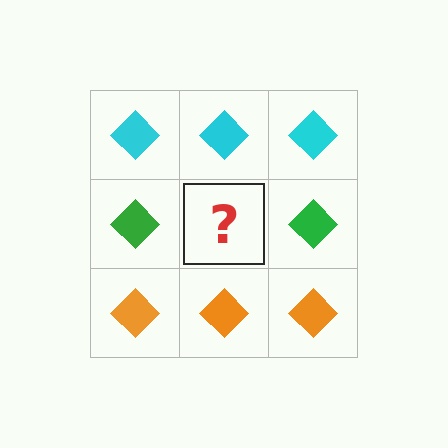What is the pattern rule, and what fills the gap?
The rule is that each row has a consistent color. The gap should be filled with a green diamond.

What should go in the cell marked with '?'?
The missing cell should contain a green diamond.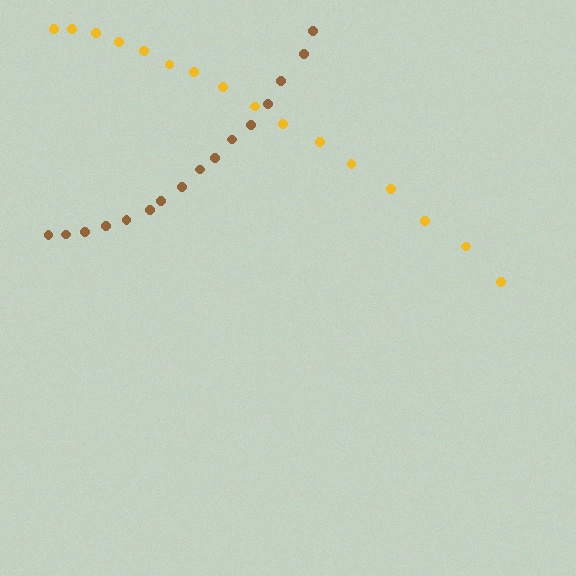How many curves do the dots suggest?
There are 2 distinct paths.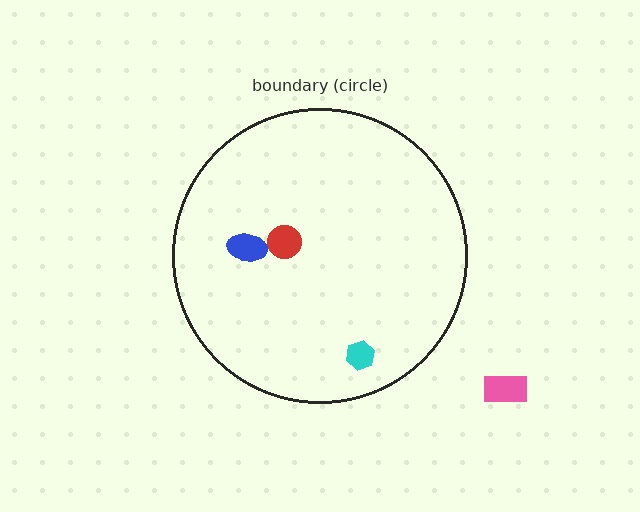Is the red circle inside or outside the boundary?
Inside.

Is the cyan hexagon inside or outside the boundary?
Inside.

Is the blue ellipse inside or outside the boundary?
Inside.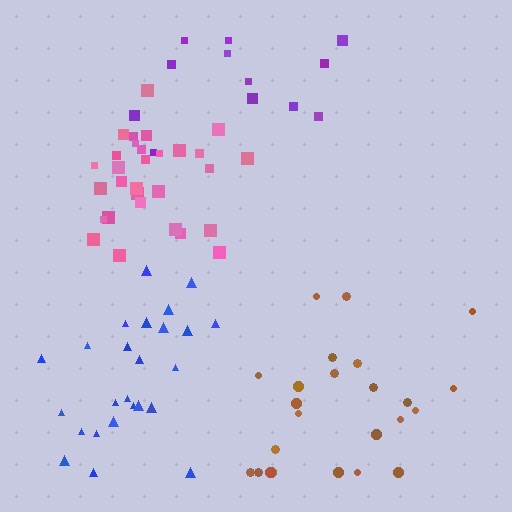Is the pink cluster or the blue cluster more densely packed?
Pink.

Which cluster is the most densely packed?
Pink.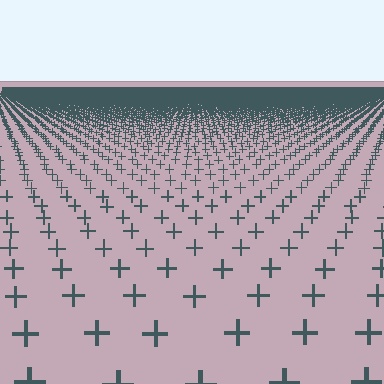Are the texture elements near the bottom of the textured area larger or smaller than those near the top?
Larger. Near the bottom, elements are closer to the viewer and appear at a bigger on-screen size.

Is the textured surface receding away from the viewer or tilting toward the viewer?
The surface is receding away from the viewer. Texture elements get smaller and denser toward the top.